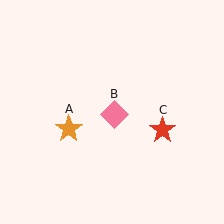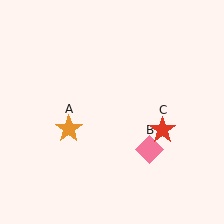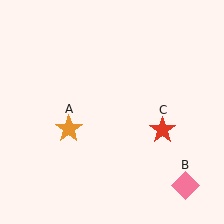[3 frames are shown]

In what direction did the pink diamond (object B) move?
The pink diamond (object B) moved down and to the right.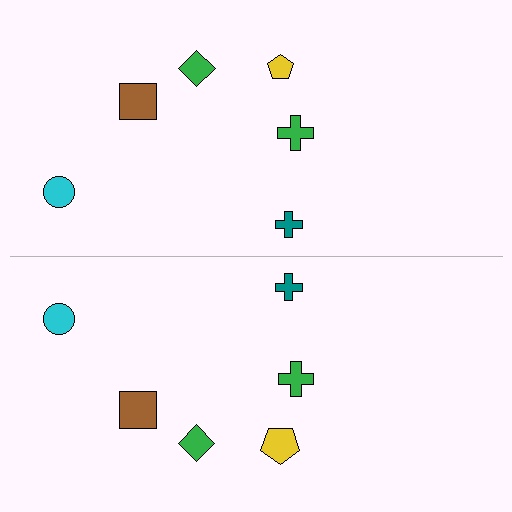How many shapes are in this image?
There are 12 shapes in this image.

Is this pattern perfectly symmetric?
No, the pattern is not perfectly symmetric. The yellow pentagon on the bottom side has a different size than its mirror counterpart.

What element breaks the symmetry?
The yellow pentagon on the bottom side has a different size than its mirror counterpart.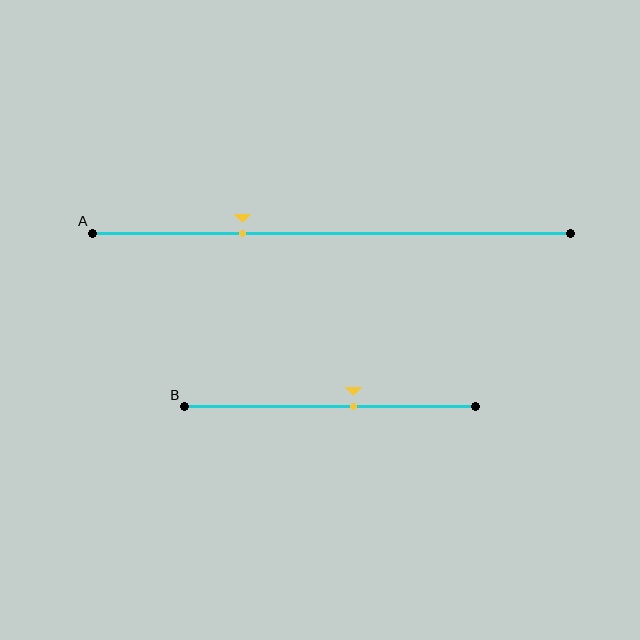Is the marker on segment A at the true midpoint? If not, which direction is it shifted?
No, the marker on segment A is shifted to the left by about 19% of the segment length.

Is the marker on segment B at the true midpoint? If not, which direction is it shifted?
No, the marker on segment B is shifted to the right by about 8% of the segment length.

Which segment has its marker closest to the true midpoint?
Segment B has its marker closest to the true midpoint.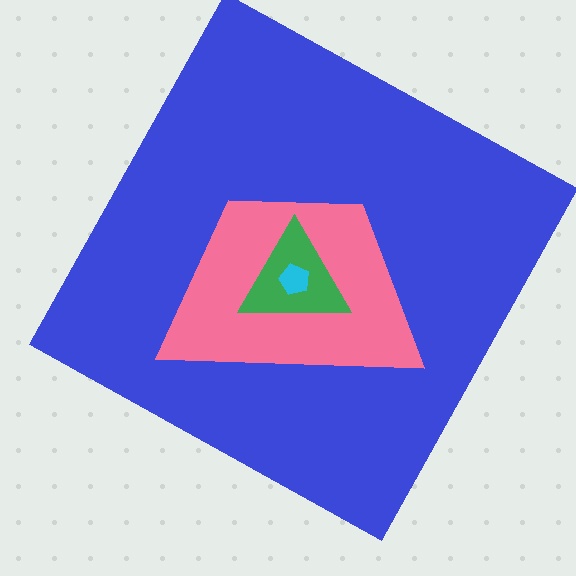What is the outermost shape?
The blue square.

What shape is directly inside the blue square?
The pink trapezoid.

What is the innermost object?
The cyan pentagon.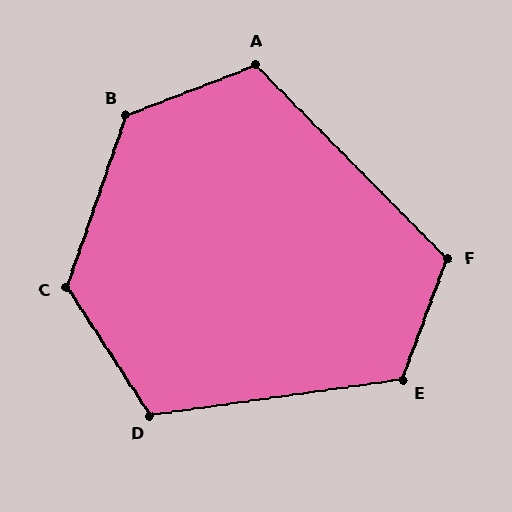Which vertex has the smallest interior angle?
A, at approximately 113 degrees.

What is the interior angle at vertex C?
Approximately 128 degrees (obtuse).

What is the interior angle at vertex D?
Approximately 115 degrees (obtuse).